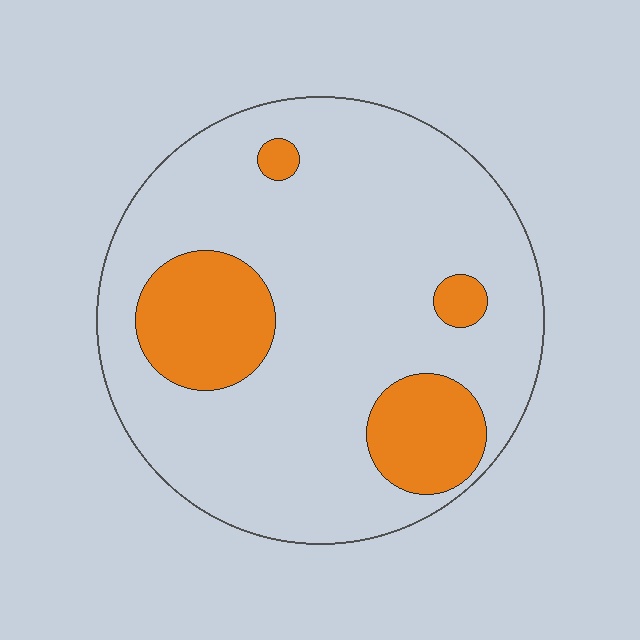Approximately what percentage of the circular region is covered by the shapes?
Approximately 20%.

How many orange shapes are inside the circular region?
4.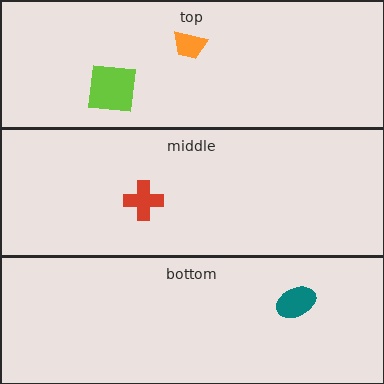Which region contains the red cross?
The middle region.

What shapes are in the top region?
The lime square, the orange trapezoid.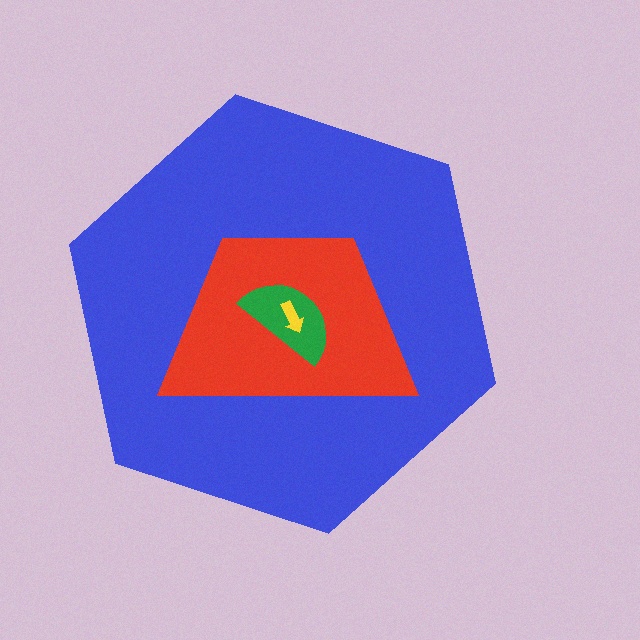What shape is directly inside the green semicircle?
The yellow arrow.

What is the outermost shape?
The blue hexagon.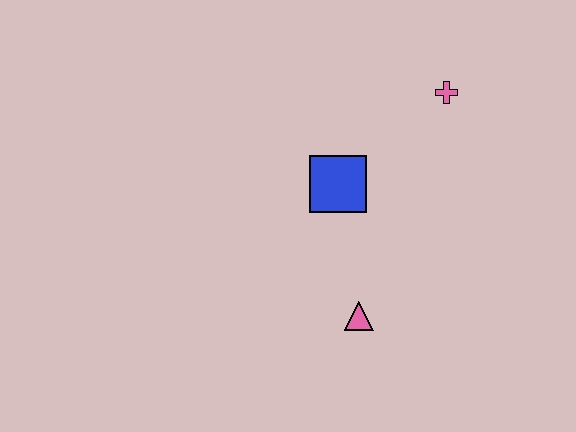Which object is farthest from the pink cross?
The pink triangle is farthest from the pink cross.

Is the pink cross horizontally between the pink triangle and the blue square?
No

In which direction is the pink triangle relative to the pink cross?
The pink triangle is below the pink cross.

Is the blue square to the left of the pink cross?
Yes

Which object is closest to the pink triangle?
The blue square is closest to the pink triangle.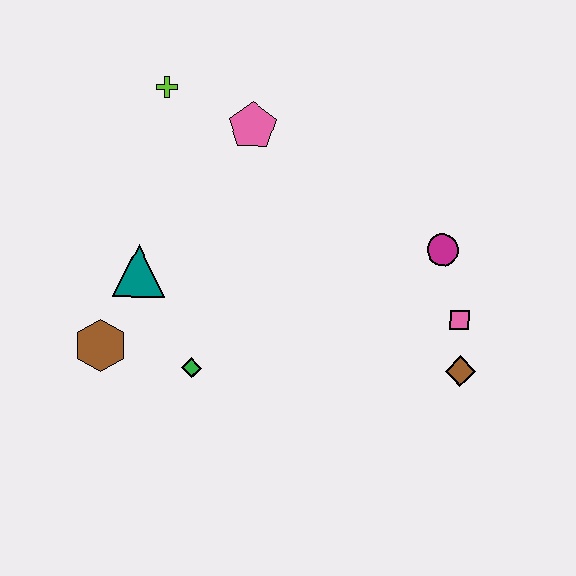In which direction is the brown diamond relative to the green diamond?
The brown diamond is to the right of the green diamond.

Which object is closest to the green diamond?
The brown hexagon is closest to the green diamond.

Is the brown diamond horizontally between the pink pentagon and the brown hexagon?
No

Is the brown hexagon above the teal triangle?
No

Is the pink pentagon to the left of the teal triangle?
No